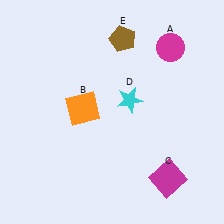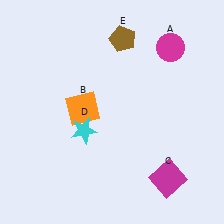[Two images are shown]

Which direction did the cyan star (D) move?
The cyan star (D) moved left.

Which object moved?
The cyan star (D) moved left.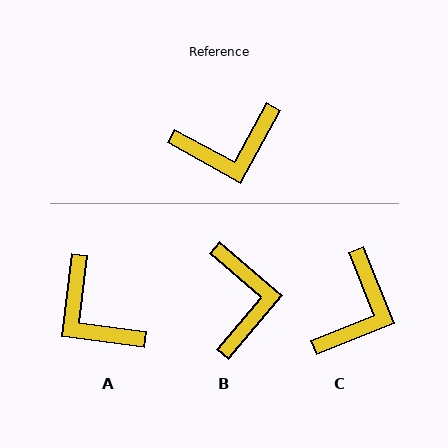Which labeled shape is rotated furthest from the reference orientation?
B, about 78 degrees away.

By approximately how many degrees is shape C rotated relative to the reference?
Approximately 51 degrees counter-clockwise.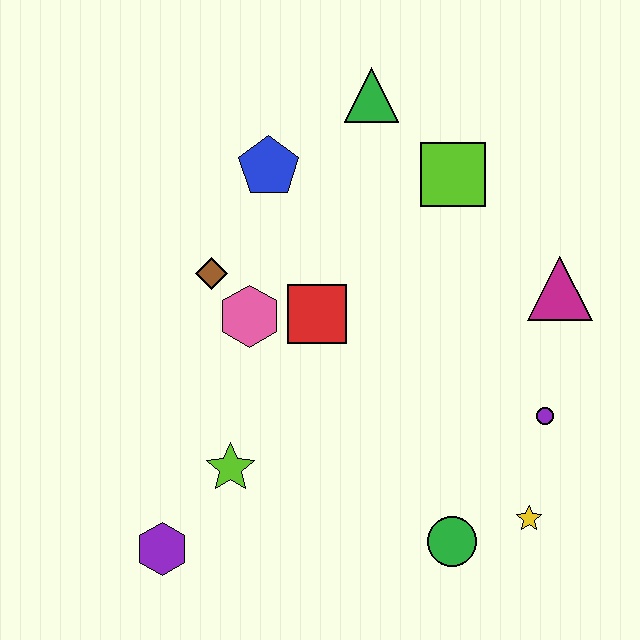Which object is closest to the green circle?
The yellow star is closest to the green circle.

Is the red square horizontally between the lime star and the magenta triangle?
Yes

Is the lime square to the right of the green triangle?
Yes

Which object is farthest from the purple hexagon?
The green triangle is farthest from the purple hexagon.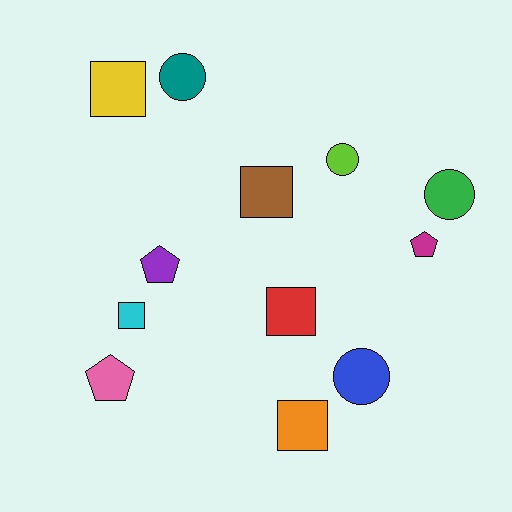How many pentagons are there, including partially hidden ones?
There are 3 pentagons.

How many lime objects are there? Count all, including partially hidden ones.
There is 1 lime object.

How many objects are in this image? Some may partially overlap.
There are 12 objects.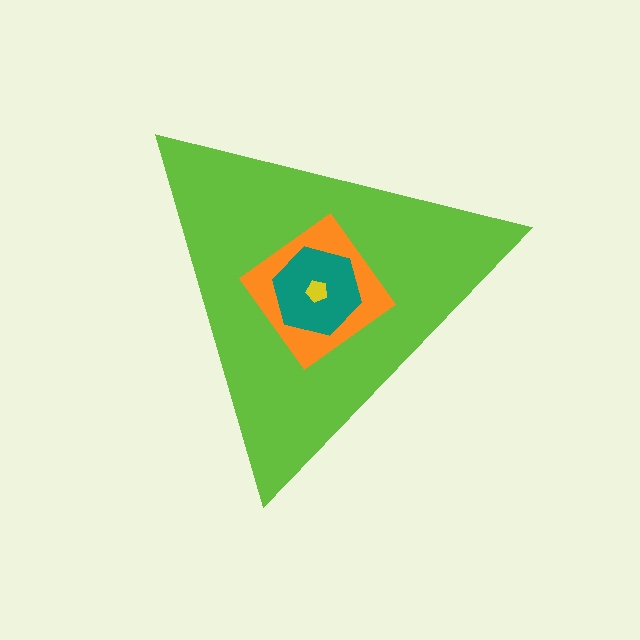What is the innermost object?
The yellow pentagon.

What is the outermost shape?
The lime triangle.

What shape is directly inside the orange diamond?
The teal hexagon.